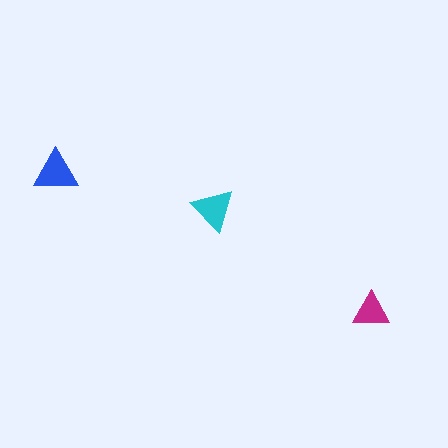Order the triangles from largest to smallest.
the blue one, the cyan one, the magenta one.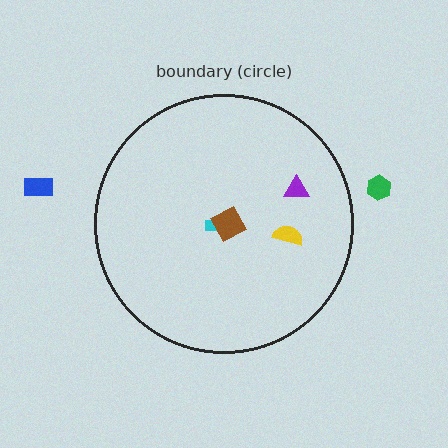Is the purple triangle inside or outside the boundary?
Inside.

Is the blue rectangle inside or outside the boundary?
Outside.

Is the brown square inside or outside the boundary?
Inside.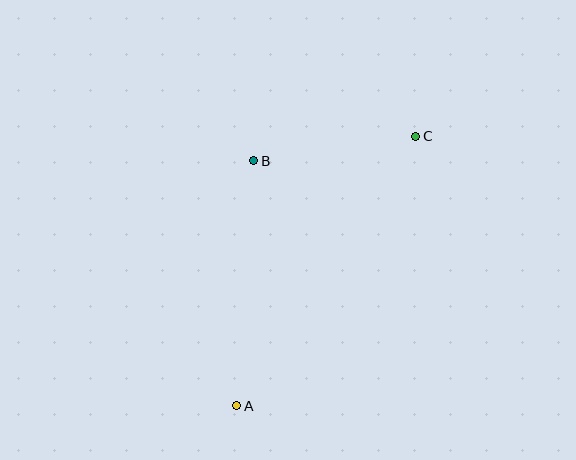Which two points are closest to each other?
Points B and C are closest to each other.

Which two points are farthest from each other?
Points A and C are farthest from each other.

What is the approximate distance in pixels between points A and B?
The distance between A and B is approximately 246 pixels.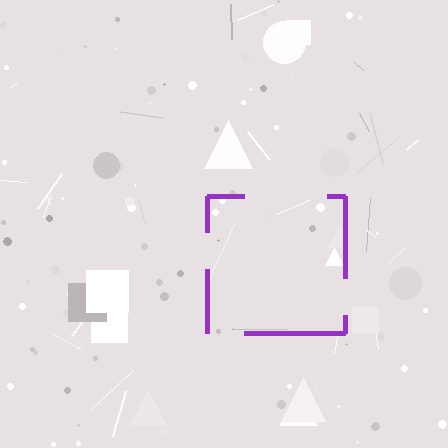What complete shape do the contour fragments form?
The contour fragments form a square.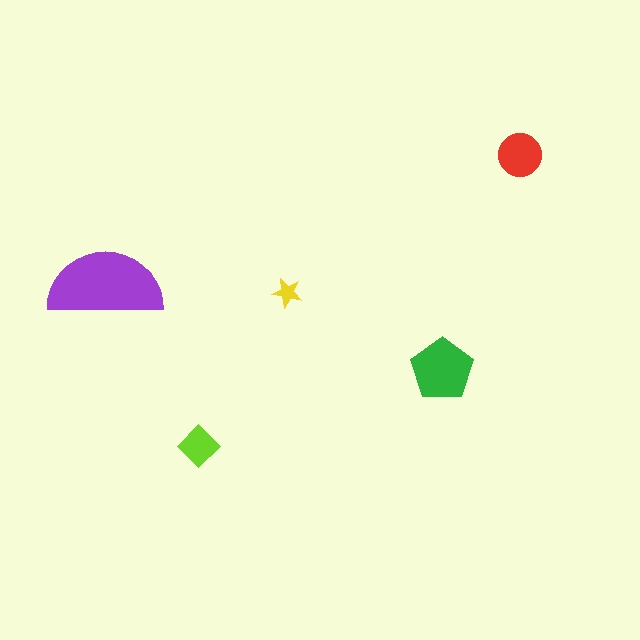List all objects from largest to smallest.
The purple semicircle, the green pentagon, the red circle, the lime diamond, the yellow star.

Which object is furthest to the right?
The red circle is rightmost.